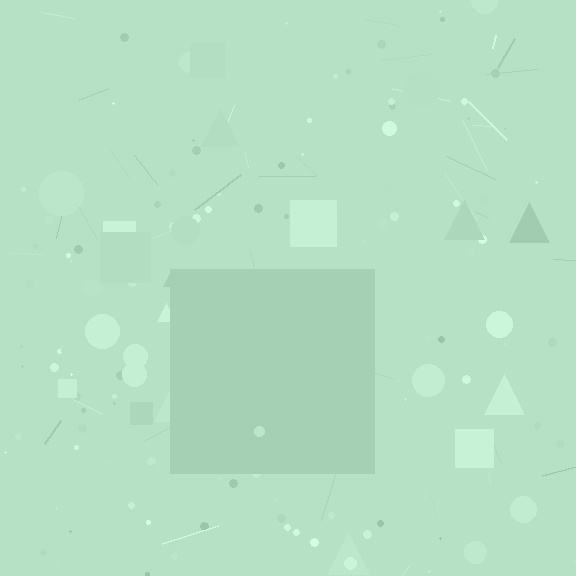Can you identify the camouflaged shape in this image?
The camouflaged shape is a square.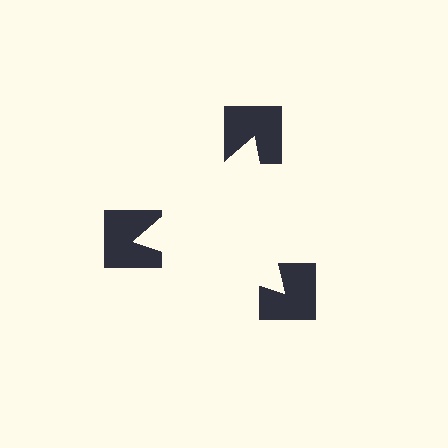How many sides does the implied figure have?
3 sides.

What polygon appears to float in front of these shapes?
An illusory triangle — its edges are inferred from the aligned wedge cuts in the notched squares, not physically drawn.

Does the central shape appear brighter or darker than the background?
It typically appears slightly brighter than the background, even though no actual brightness change is drawn.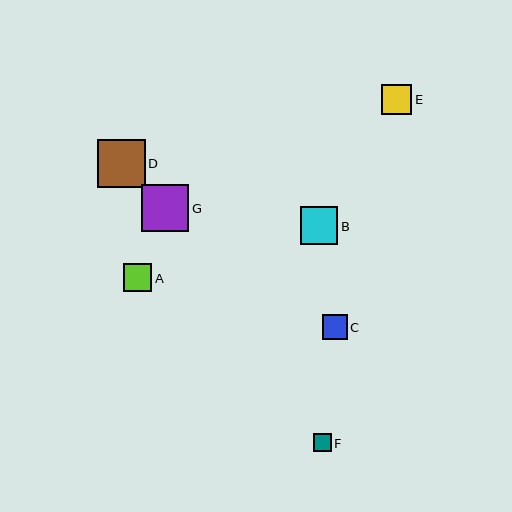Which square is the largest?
Square D is the largest with a size of approximately 48 pixels.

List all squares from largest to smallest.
From largest to smallest: D, G, B, E, A, C, F.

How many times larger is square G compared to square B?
Square G is approximately 1.3 times the size of square B.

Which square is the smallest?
Square F is the smallest with a size of approximately 18 pixels.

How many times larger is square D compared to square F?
Square D is approximately 2.6 times the size of square F.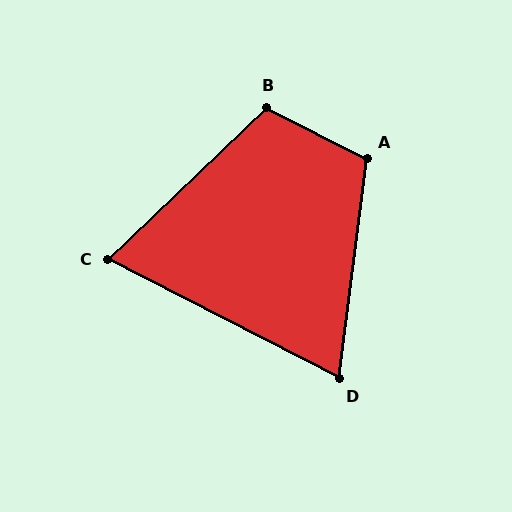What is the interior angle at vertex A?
Approximately 109 degrees (obtuse).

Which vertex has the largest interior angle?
B, at approximately 110 degrees.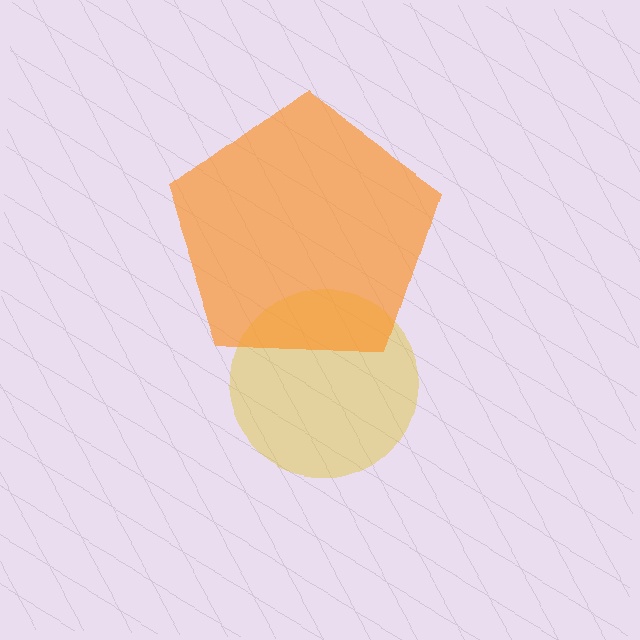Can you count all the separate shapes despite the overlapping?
Yes, there are 2 separate shapes.